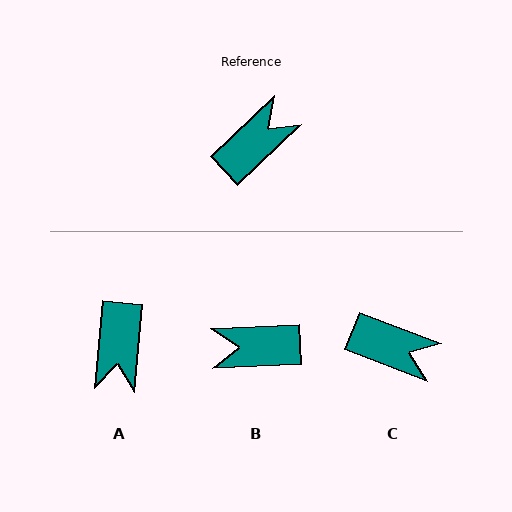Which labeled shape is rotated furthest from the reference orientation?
A, about 139 degrees away.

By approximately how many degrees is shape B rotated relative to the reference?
Approximately 139 degrees counter-clockwise.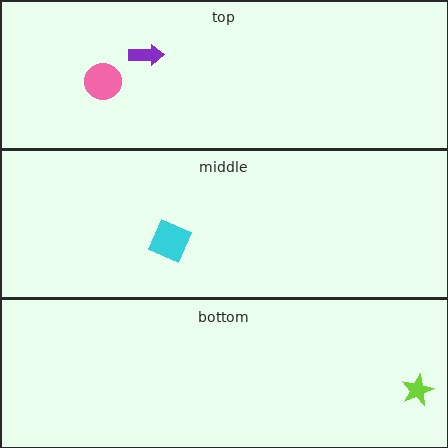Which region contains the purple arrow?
The top region.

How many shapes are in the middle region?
1.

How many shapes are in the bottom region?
1.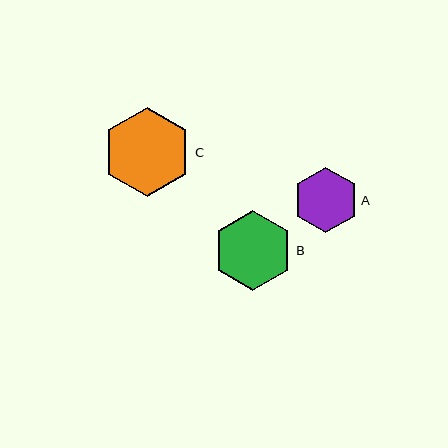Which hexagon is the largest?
Hexagon C is the largest with a size of approximately 90 pixels.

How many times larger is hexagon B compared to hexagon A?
Hexagon B is approximately 1.2 times the size of hexagon A.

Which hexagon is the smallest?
Hexagon A is the smallest with a size of approximately 65 pixels.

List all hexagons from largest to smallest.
From largest to smallest: C, B, A.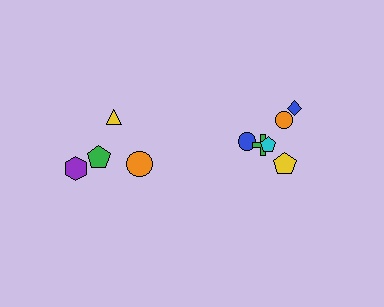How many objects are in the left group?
There are 4 objects.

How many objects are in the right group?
There are 6 objects.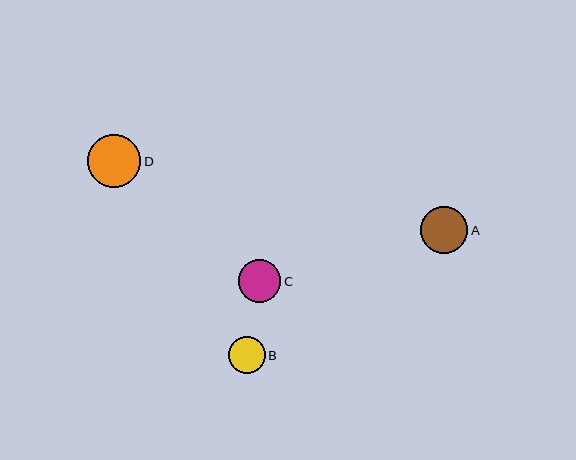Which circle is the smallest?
Circle B is the smallest with a size of approximately 37 pixels.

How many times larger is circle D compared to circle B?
Circle D is approximately 1.4 times the size of circle B.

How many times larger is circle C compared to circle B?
Circle C is approximately 1.2 times the size of circle B.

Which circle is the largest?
Circle D is the largest with a size of approximately 53 pixels.